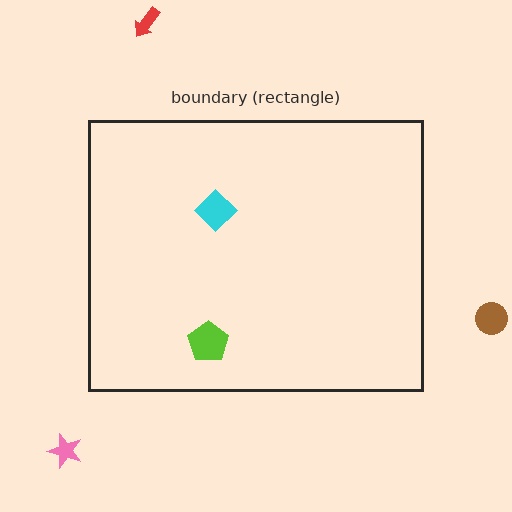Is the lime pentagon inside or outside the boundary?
Inside.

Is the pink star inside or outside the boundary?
Outside.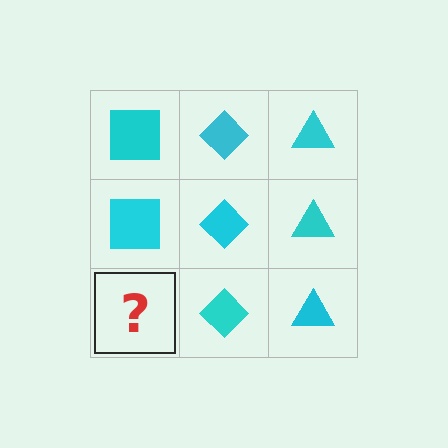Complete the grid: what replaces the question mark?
The question mark should be replaced with a cyan square.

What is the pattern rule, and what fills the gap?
The rule is that each column has a consistent shape. The gap should be filled with a cyan square.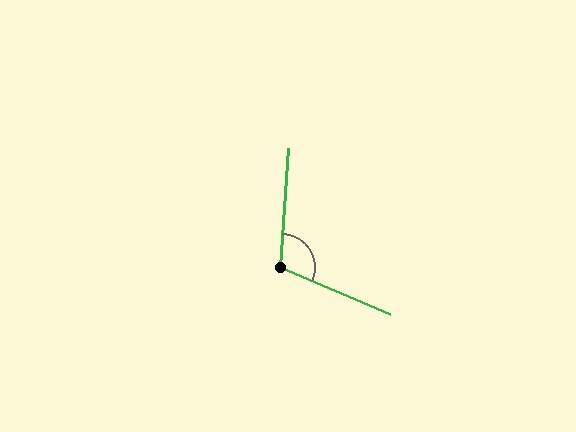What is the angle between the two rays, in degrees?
Approximately 109 degrees.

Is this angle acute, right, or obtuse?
It is obtuse.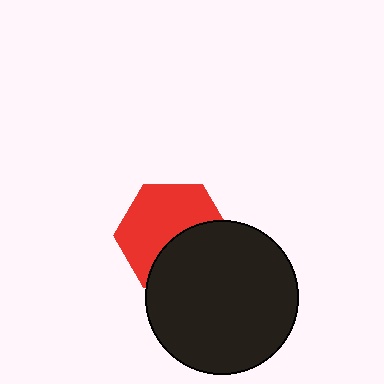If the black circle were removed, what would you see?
You would see the complete red hexagon.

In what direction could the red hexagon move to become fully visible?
The red hexagon could move up. That would shift it out from behind the black circle entirely.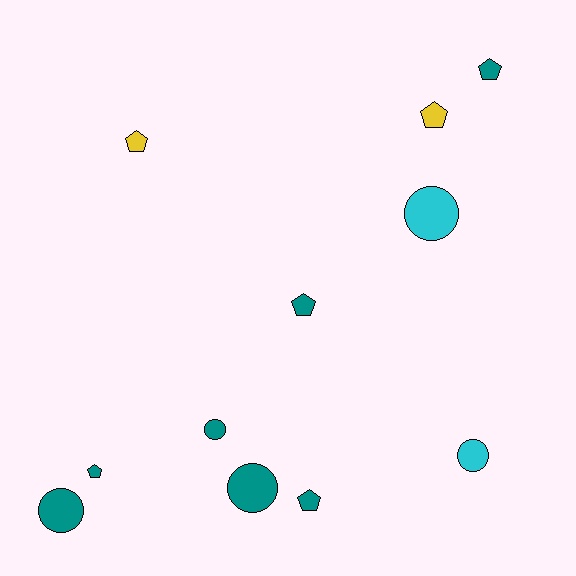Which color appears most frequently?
Teal, with 7 objects.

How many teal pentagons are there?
There are 4 teal pentagons.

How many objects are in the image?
There are 11 objects.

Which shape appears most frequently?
Pentagon, with 6 objects.